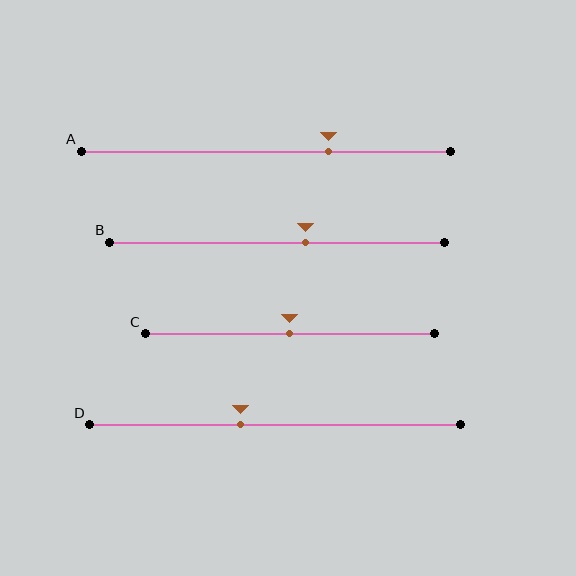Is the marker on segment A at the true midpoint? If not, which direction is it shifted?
No, the marker on segment A is shifted to the right by about 17% of the segment length.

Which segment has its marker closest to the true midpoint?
Segment C has its marker closest to the true midpoint.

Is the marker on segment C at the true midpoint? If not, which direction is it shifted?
Yes, the marker on segment C is at the true midpoint.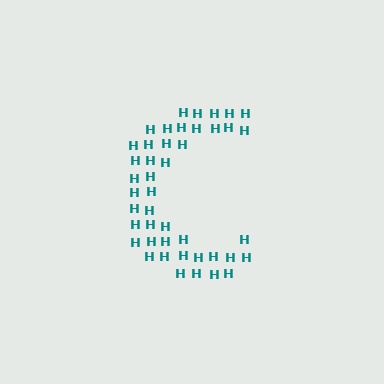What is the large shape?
The large shape is the letter C.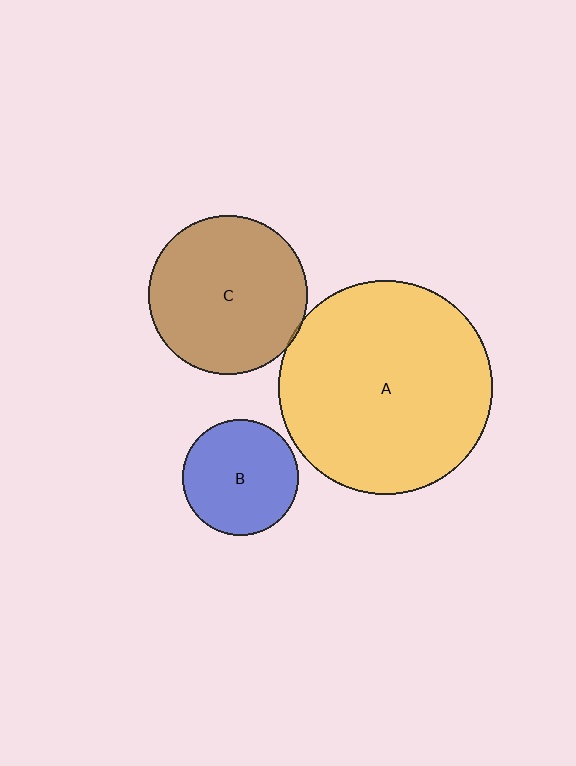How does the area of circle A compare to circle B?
Approximately 3.4 times.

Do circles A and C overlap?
Yes.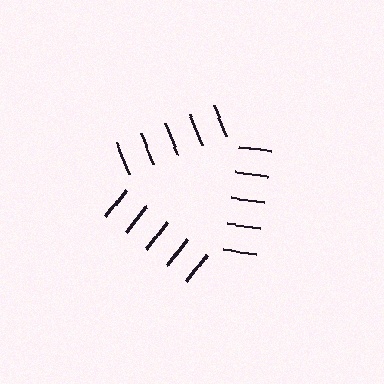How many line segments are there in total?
15 — 5 along each of the 3 edges.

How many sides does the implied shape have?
3 sides — the line-ends trace a triangle.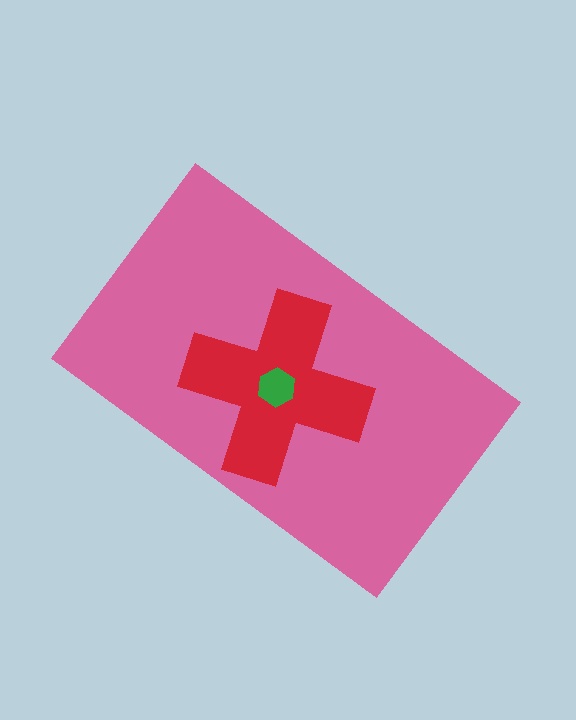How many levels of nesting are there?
3.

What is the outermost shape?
The pink rectangle.